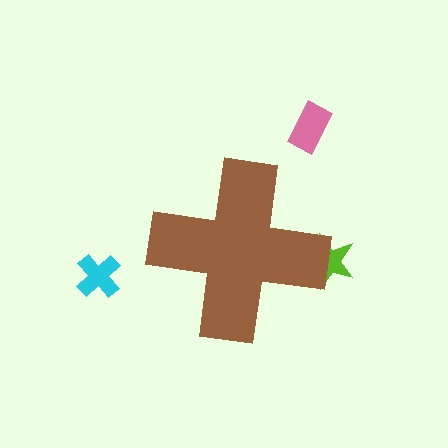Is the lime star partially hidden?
Yes, the lime star is partially hidden behind the brown cross.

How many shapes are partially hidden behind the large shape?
1 shape is partially hidden.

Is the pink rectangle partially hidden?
No, the pink rectangle is fully visible.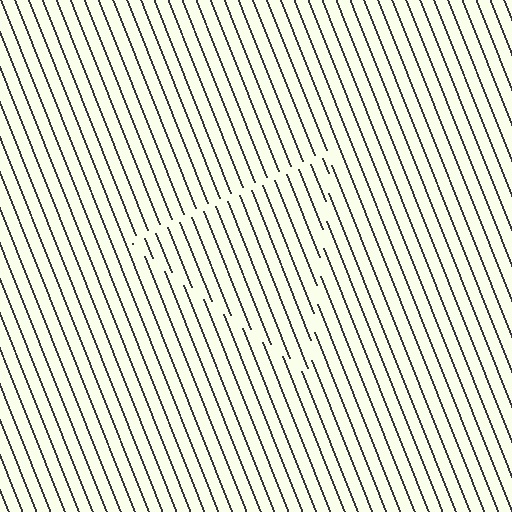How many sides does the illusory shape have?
3 sides — the line-ends trace a triangle.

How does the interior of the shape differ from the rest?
The interior of the shape contains the same grating, shifted by half a period — the contour is defined by the phase discontinuity where line-ends from the inner and outer gratings abut.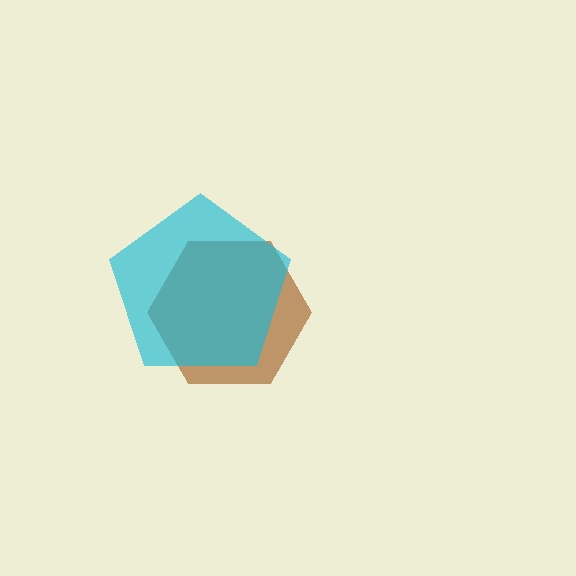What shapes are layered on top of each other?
The layered shapes are: a brown hexagon, a cyan pentagon.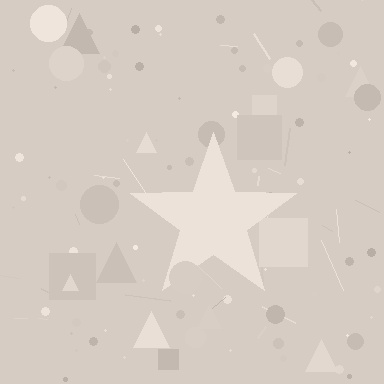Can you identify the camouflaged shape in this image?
The camouflaged shape is a star.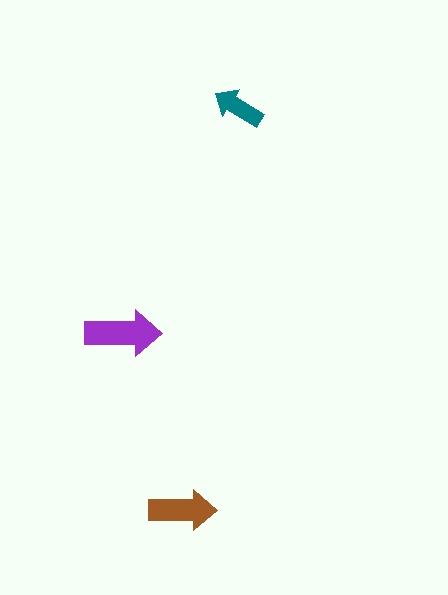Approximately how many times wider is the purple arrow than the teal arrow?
About 1.5 times wider.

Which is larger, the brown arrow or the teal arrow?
The brown one.